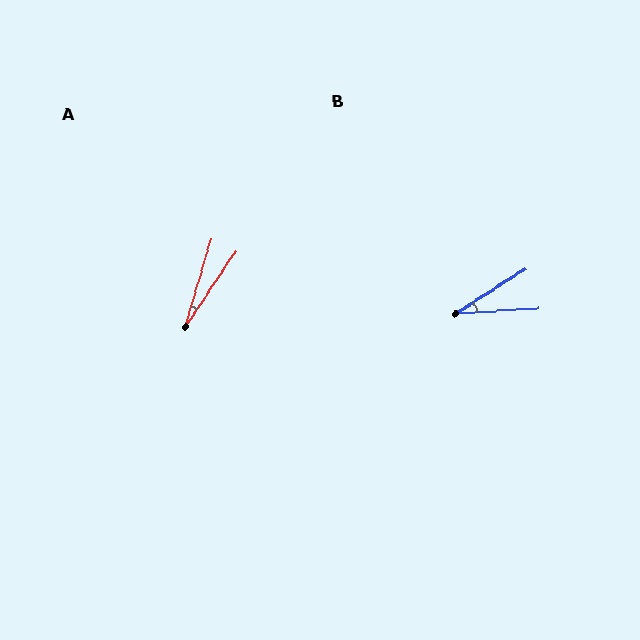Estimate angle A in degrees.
Approximately 17 degrees.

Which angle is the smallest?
A, at approximately 17 degrees.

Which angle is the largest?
B, at approximately 29 degrees.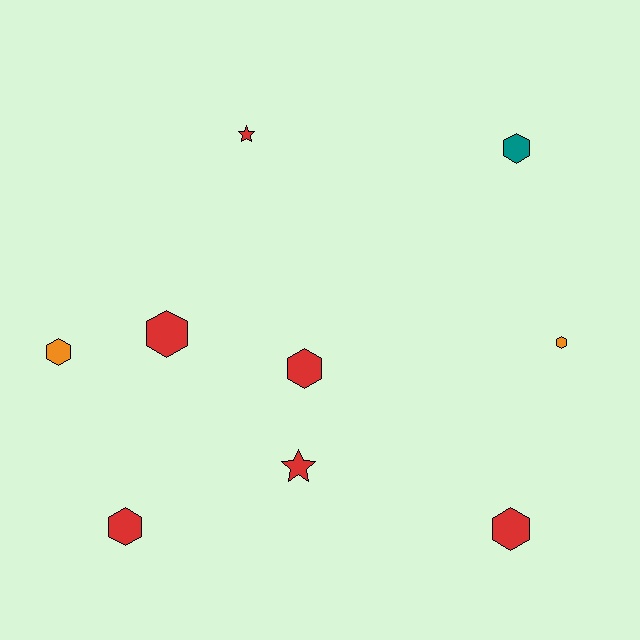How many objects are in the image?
There are 9 objects.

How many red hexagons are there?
There are 4 red hexagons.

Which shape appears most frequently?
Hexagon, with 7 objects.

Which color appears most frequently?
Red, with 6 objects.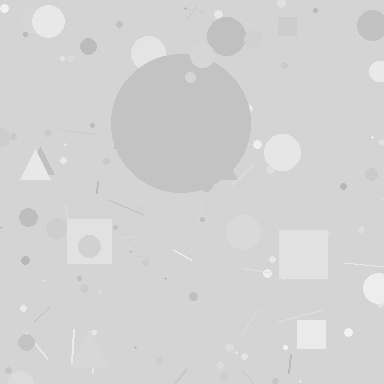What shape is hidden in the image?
A circle is hidden in the image.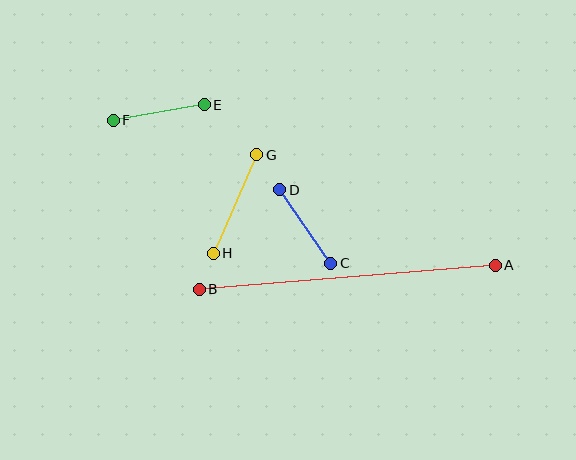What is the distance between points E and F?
The distance is approximately 92 pixels.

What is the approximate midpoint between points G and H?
The midpoint is at approximately (235, 204) pixels.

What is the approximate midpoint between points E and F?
The midpoint is at approximately (159, 113) pixels.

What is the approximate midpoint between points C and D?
The midpoint is at approximately (305, 226) pixels.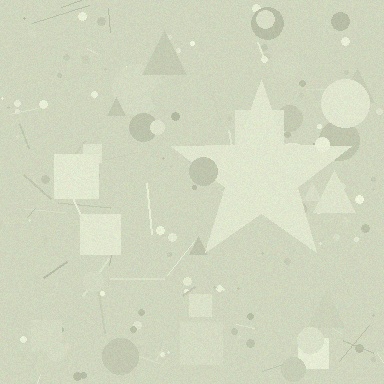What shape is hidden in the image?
A star is hidden in the image.